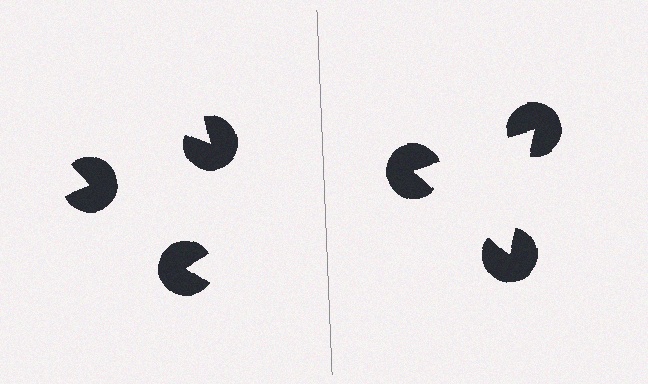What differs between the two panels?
The pac-man discs are positioned identically on both sides; only the wedge orientations differ. On the right they align to a triangle; on the left they are misaligned.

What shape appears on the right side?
An illusory triangle.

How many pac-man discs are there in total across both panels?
6 — 3 on each side.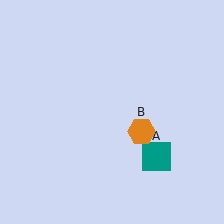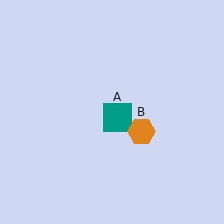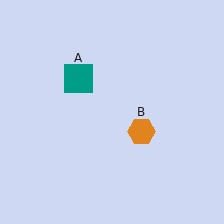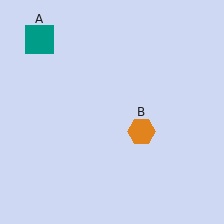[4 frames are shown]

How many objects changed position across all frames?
1 object changed position: teal square (object A).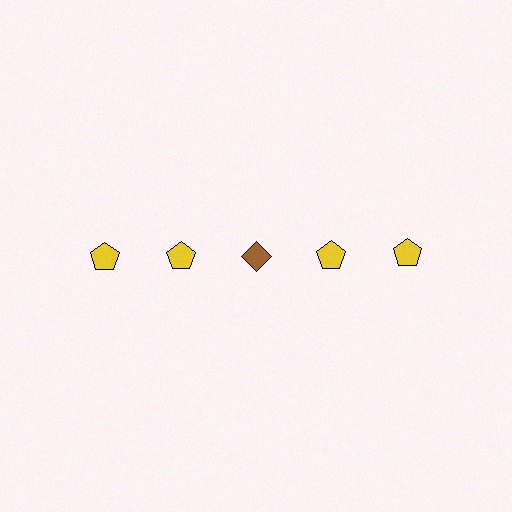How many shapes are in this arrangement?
There are 5 shapes arranged in a grid pattern.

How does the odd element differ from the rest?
It differs in both color (brown instead of yellow) and shape (diamond instead of pentagon).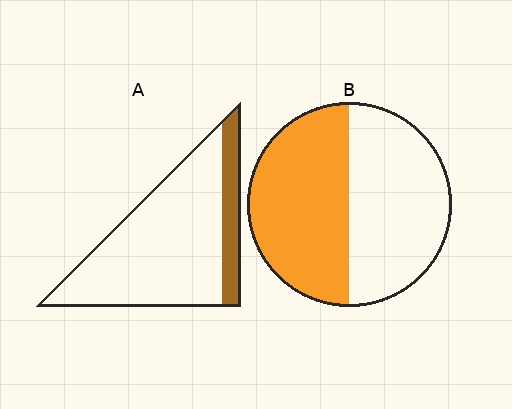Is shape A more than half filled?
No.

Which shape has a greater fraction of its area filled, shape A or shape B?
Shape B.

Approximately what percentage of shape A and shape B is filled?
A is approximately 20% and B is approximately 50%.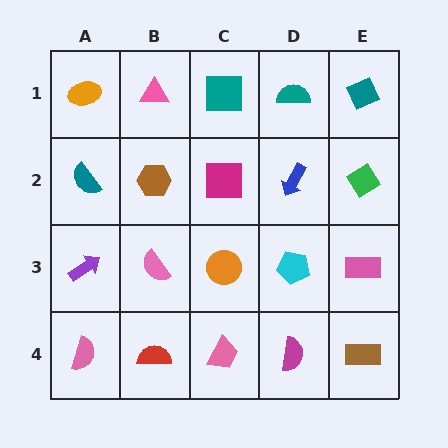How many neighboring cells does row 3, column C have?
4.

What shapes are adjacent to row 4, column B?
A pink semicircle (row 3, column B), a pink semicircle (row 4, column A), a pink trapezoid (row 4, column C).